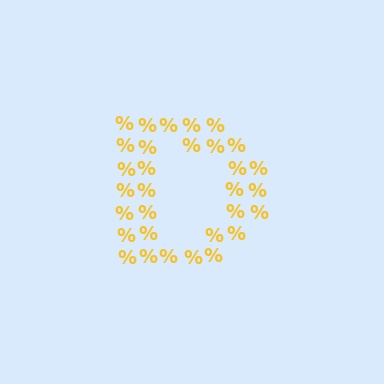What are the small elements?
The small elements are percent signs.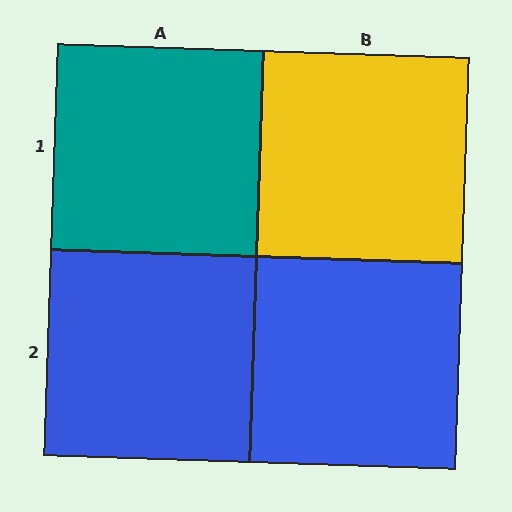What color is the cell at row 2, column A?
Blue.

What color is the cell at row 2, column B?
Blue.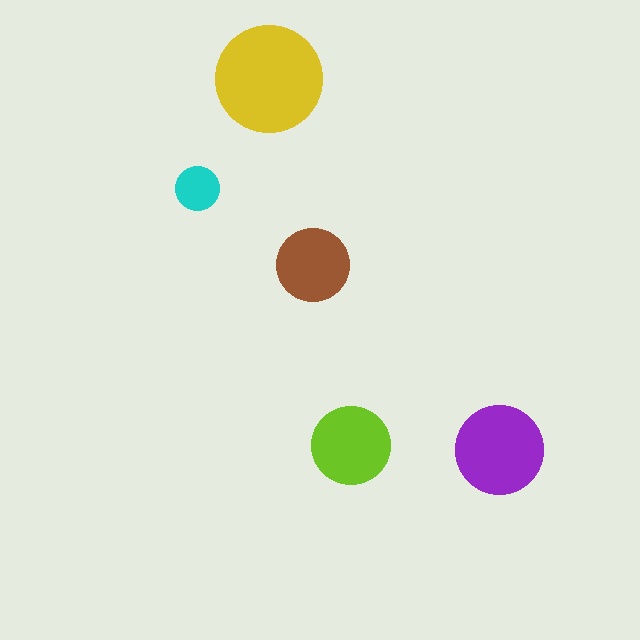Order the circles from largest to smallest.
the yellow one, the purple one, the lime one, the brown one, the cyan one.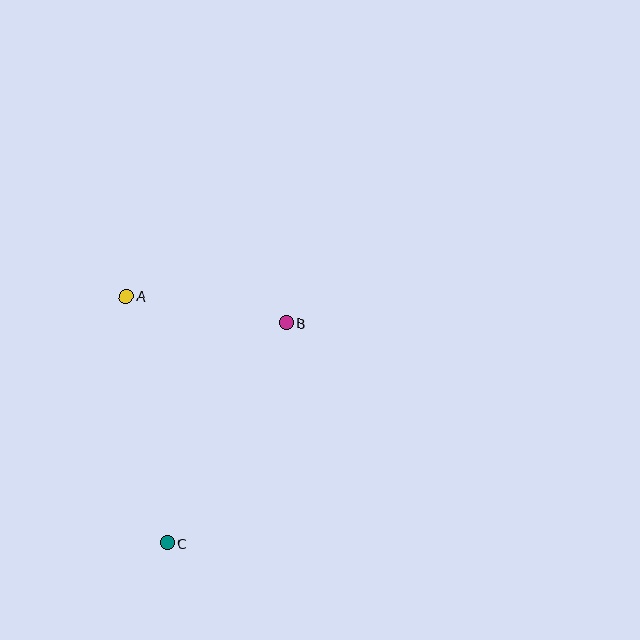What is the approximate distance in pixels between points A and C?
The distance between A and C is approximately 250 pixels.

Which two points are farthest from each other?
Points B and C are farthest from each other.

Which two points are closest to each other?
Points A and B are closest to each other.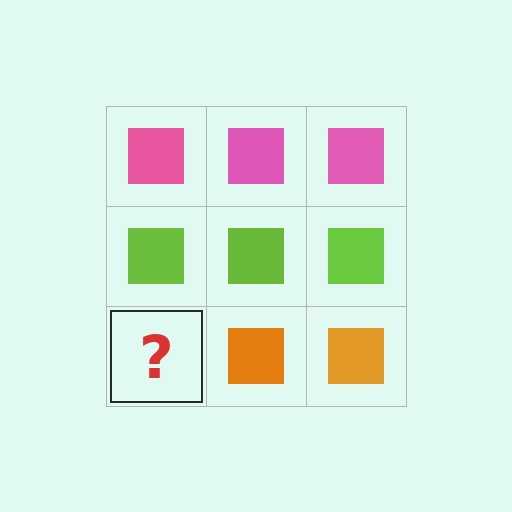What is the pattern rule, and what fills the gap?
The rule is that each row has a consistent color. The gap should be filled with an orange square.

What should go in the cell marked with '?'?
The missing cell should contain an orange square.